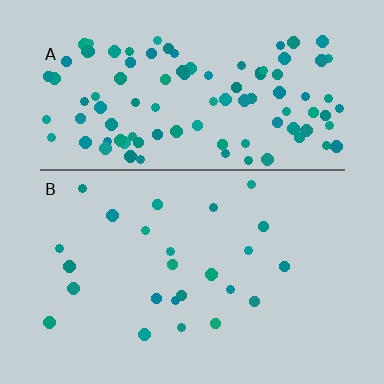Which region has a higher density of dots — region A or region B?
A (the top).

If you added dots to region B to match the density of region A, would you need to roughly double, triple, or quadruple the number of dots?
Approximately quadruple.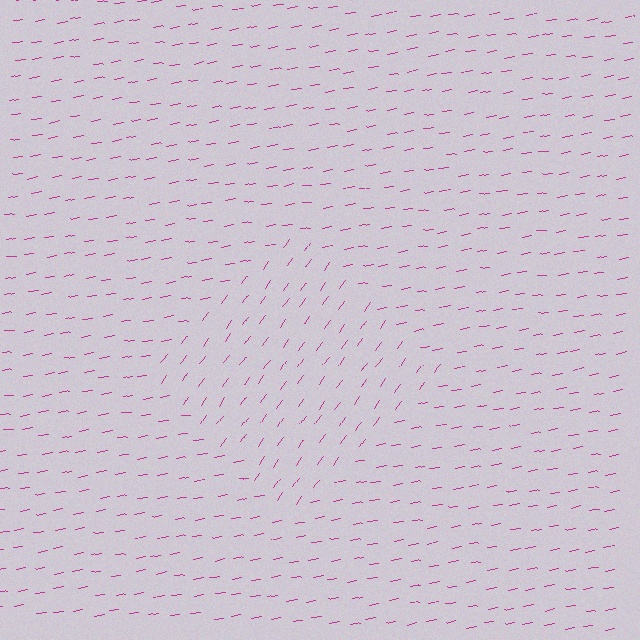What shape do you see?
I see a diamond.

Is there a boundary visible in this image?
Yes, there is a texture boundary formed by a change in line orientation.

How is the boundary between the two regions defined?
The boundary is defined purely by a change in line orientation (approximately 45 degrees difference). All lines are the same color and thickness.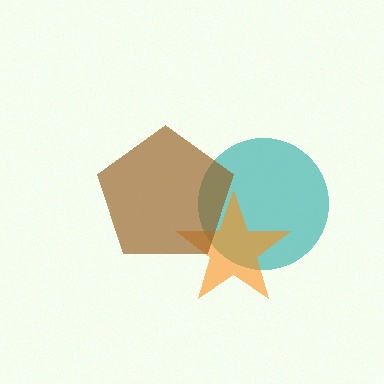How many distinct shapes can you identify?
There are 3 distinct shapes: a teal circle, an orange star, a brown pentagon.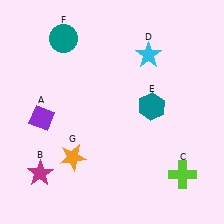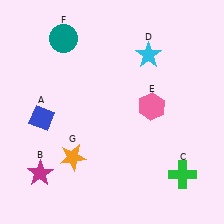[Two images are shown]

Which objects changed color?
A changed from purple to blue. C changed from lime to green. E changed from teal to pink.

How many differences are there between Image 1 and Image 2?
There are 3 differences between the two images.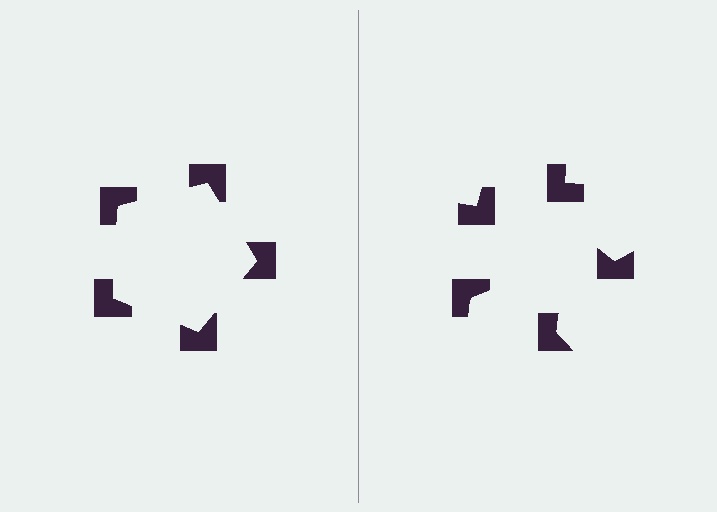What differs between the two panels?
The notched squares are positioned identically on both sides; only the wedge orientations differ. On the left they align to a pentagon; on the right they are misaligned.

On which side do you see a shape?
An illusory pentagon appears on the left side. On the right side the wedge cuts are rotated, so no coherent shape forms.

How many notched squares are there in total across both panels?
10 — 5 on each side.